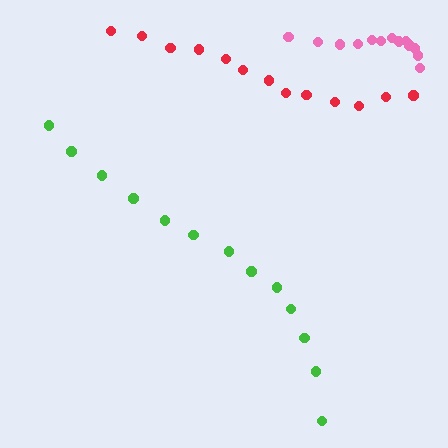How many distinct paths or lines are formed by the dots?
There are 3 distinct paths.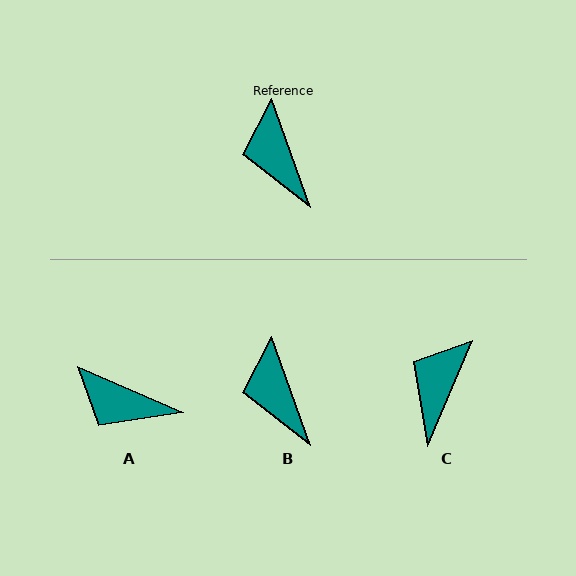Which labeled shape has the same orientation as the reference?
B.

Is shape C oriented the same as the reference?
No, it is off by about 43 degrees.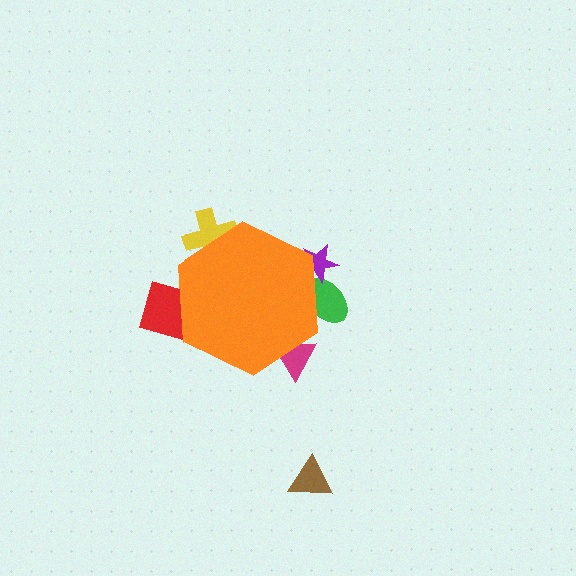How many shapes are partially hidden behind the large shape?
5 shapes are partially hidden.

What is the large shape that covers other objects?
An orange hexagon.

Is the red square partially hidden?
Yes, the red square is partially hidden behind the orange hexagon.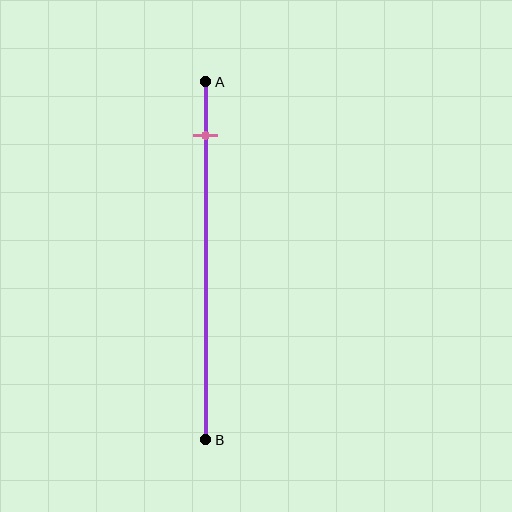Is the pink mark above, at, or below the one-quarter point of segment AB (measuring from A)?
The pink mark is above the one-quarter point of segment AB.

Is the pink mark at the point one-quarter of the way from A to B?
No, the mark is at about 15% from A, not at the 25% one-quarter point.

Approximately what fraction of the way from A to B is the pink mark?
The pink mark is approximately 15% of the way from A to B.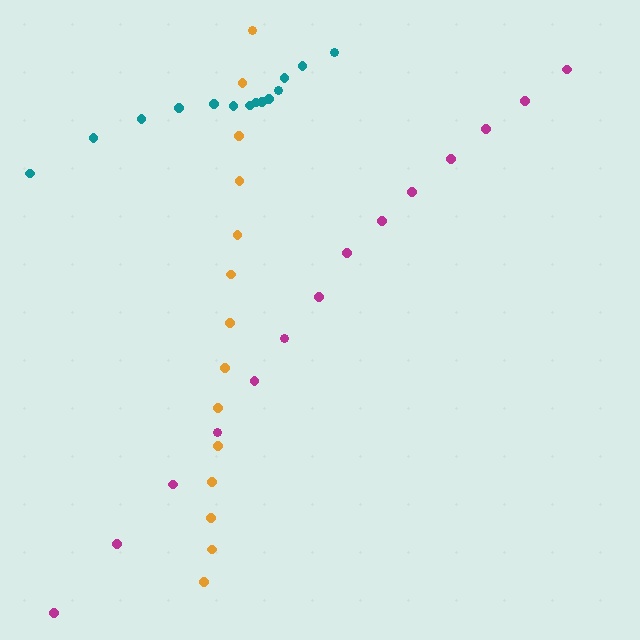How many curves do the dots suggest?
There are 3 distinct paths.